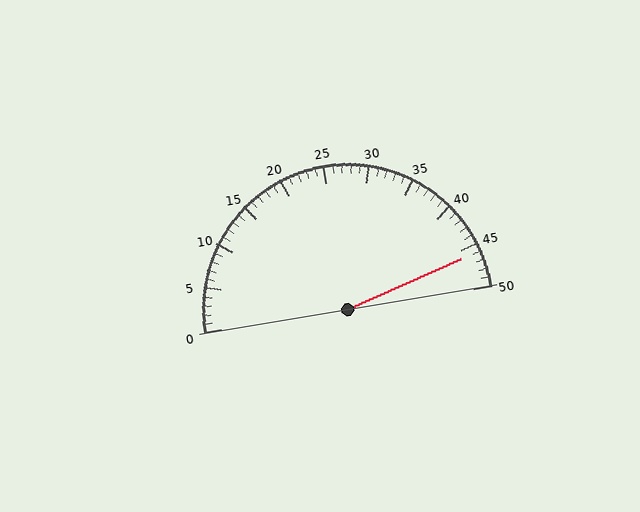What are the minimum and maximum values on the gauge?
The gauge ranges from 0 to 50.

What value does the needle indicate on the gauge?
The needle indicates approximately 46.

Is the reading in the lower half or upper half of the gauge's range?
The reading is in the upper half of the range (0 to 50).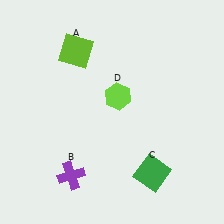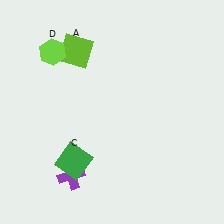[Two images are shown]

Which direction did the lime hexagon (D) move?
The lime hexagon (D) moved left.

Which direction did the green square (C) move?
The green square (C) moved left.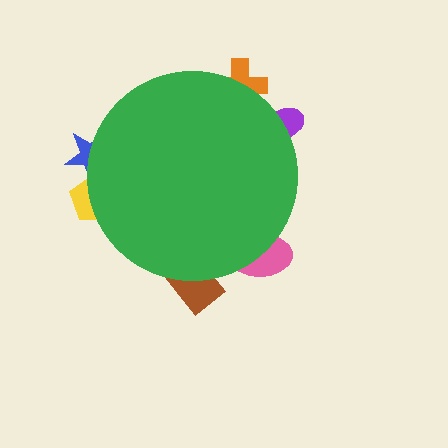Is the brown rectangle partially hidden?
Yes, the brown rectangle is partially hidden behind the green circle.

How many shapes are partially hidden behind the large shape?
6 shapes are partially hidden.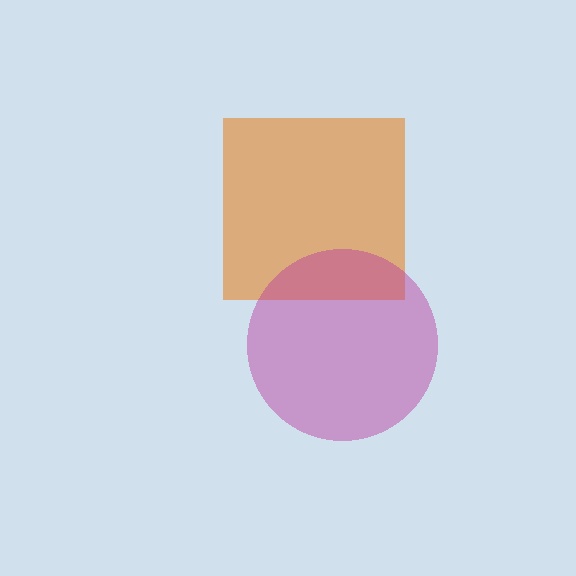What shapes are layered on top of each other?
The layered shapes are: an orange square, a magenta circle.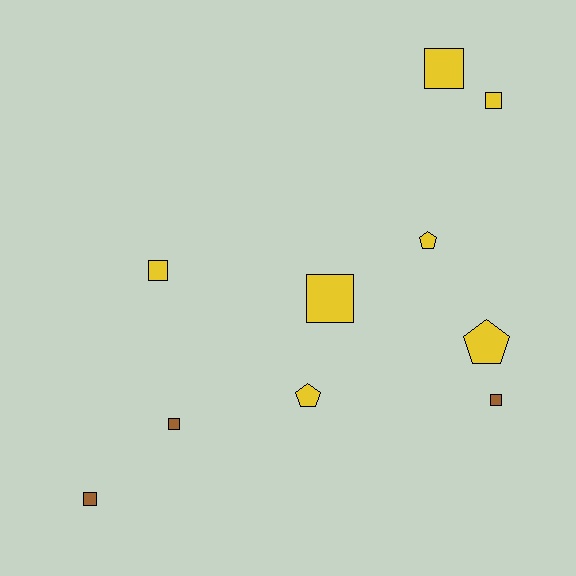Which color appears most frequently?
Yellow, with 7 objects.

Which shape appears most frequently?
Square, with 7 objects.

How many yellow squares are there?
There are 4 yellow squares.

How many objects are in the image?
There are 10 objects.